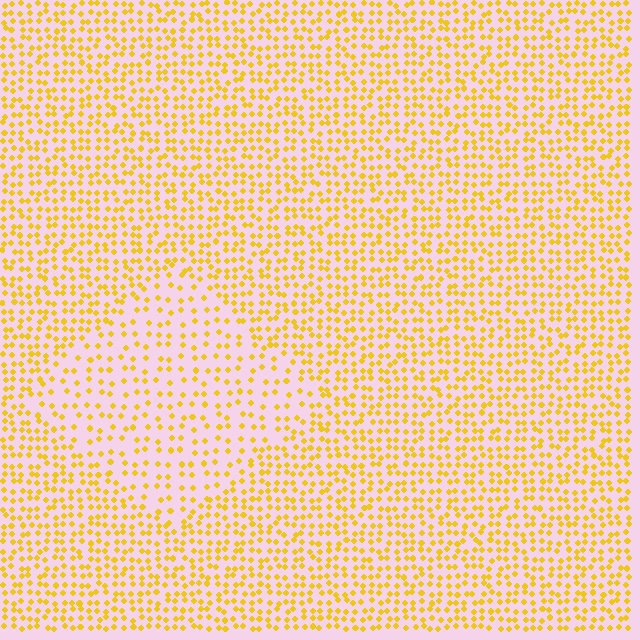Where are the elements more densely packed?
The elements are more densely packed outside the diamond boundary.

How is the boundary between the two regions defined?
The boundary is defined by a change in element density (approximately 1.9x ratio). All elements are the same color, size, and shape.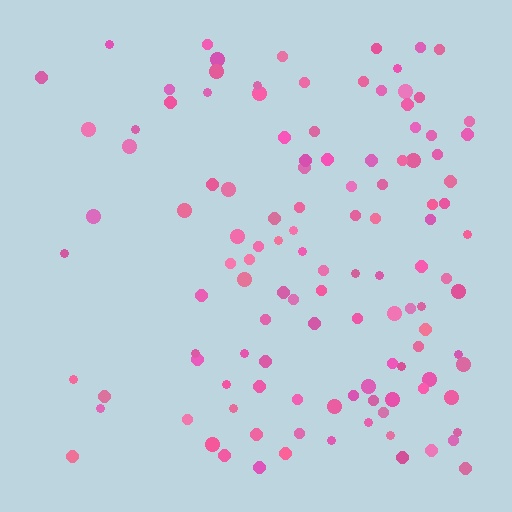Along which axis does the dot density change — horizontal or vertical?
Horizontal.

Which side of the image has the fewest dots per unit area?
The left.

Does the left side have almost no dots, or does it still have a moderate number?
Still a moderate number, just noticeably fewer than the right.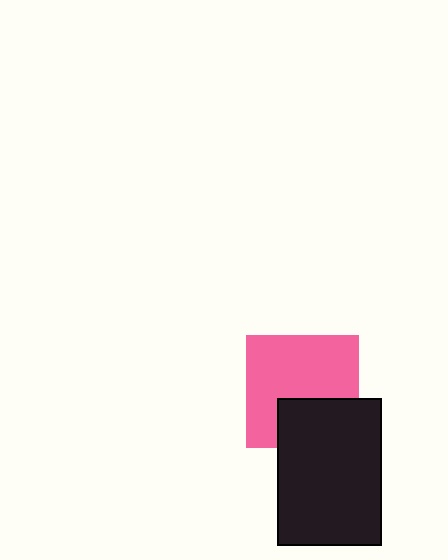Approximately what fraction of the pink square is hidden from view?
Roughly 32% of the pink square is hidden behind the black rectangle.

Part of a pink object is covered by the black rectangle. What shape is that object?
It is a square.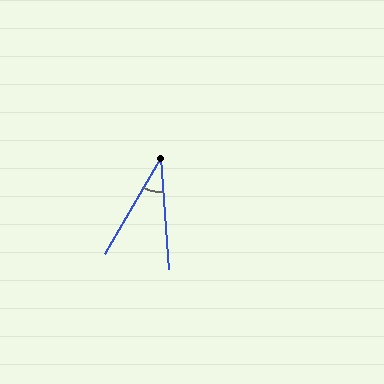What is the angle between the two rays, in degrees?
Approximately 34 degrees.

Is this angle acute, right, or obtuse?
It is acute.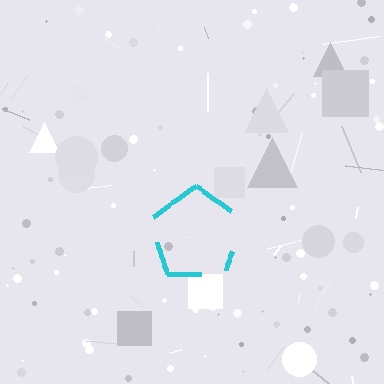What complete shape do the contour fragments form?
The contour fragments form a pentagon.